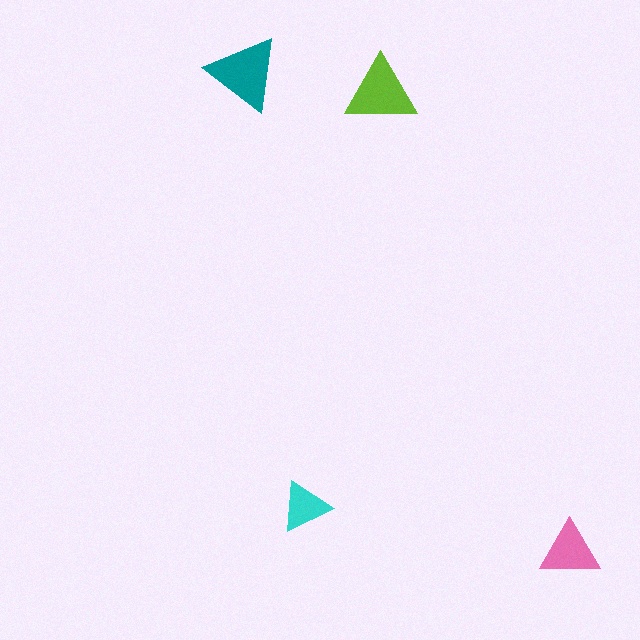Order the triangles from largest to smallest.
the teal one, the lime one, the pink one, the cyan one.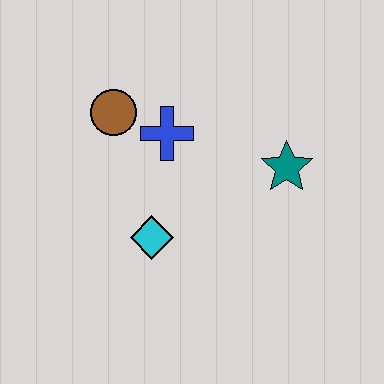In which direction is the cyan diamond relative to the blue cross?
The cyan diamond is below the blue cross.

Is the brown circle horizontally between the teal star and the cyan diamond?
No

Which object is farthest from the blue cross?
The teal star is farthest from the blue cross.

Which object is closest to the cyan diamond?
The blue cross is closest to the cyan diamond.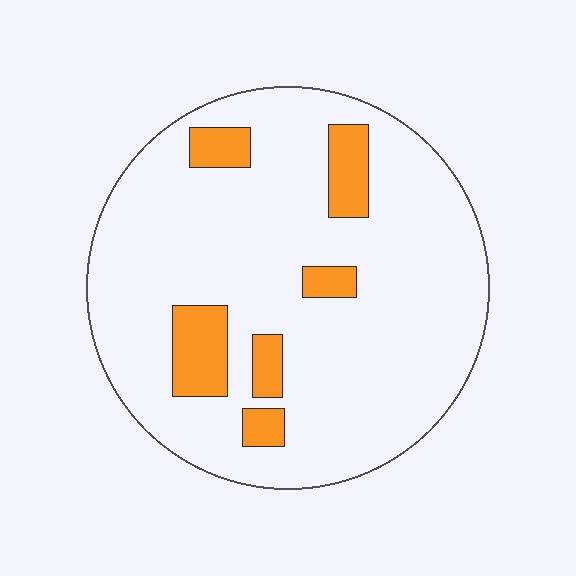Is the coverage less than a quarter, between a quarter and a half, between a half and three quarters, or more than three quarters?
Less than a quarter.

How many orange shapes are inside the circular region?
6.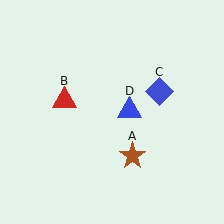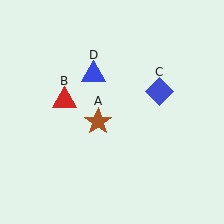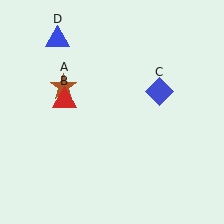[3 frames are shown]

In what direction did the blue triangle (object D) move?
The blue triangle (object D) moved up and to the left.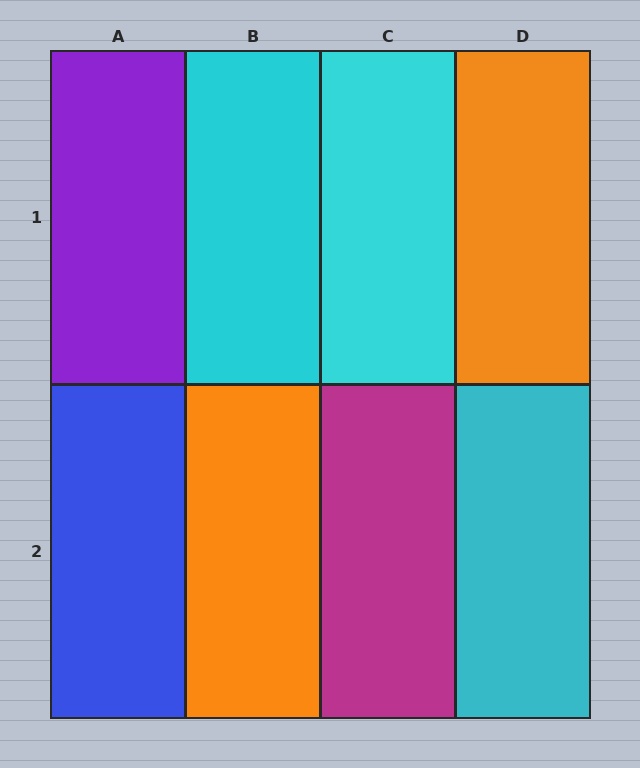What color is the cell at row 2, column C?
Magenta.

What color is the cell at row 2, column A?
Blue.